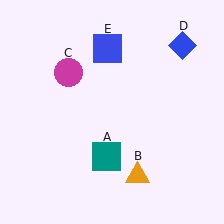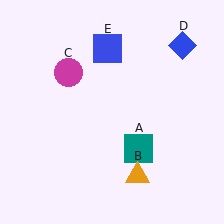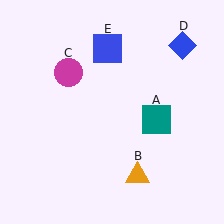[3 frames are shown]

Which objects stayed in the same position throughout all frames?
Orange triangle (object B) and magenta circle (object C) and blue diamond (object D) and blue square (object E) remained stationary.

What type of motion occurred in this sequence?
The teal square (object A) rotated counterclockwise around the center of the scene.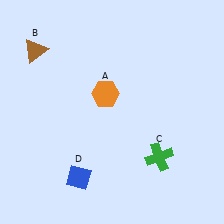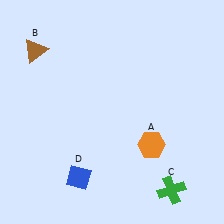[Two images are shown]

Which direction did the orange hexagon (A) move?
The orange hexagon (A) moved down.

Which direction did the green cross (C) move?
The green cross (C) moved down.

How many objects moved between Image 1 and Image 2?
2 objects moved between the two images.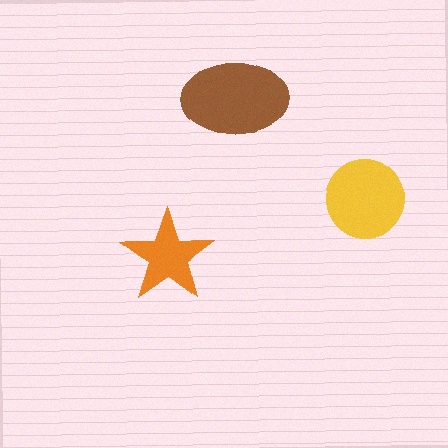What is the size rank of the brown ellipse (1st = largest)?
1st.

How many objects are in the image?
There are 3 objects in the image.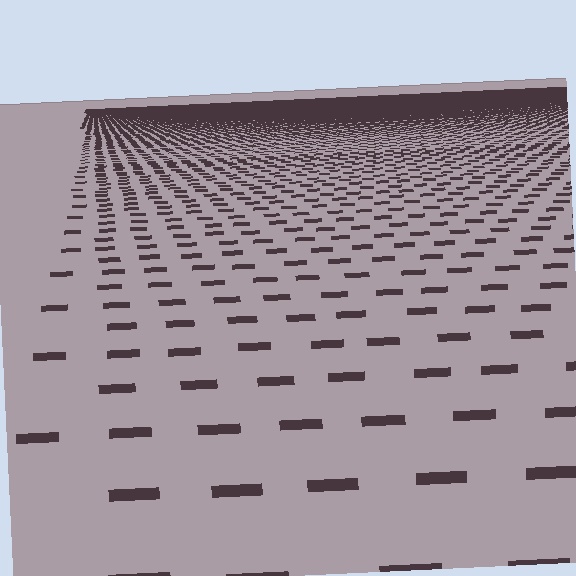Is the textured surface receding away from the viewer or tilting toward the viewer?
The surface is receding away from the viewer. Texture elements get smaller and denser toward the top.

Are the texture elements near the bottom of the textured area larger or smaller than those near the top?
Larger. Near the bottom, elements are closer to the viewer and appear at a bigger on-screen size.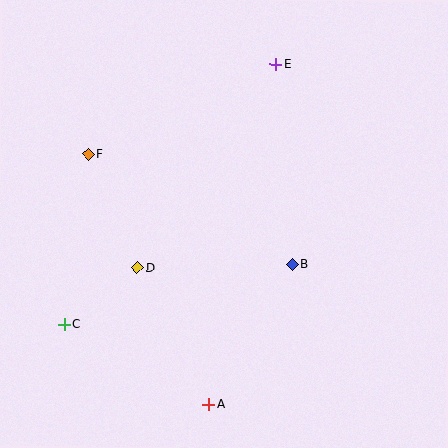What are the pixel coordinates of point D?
Point D is at (137, 268).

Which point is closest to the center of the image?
Point B at (292, 264) is closest to the center.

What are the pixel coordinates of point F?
Point F is at (88, 154).